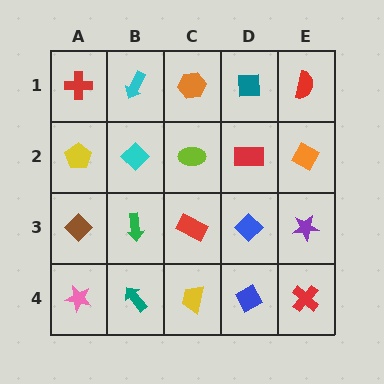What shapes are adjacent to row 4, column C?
A red rectangle (row 3, column C), a teal arrow (row 4, column B), a blue diamond (row 4, column D).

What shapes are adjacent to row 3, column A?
A yellow pentagon (row 2, column A), a pink star (row 4, column A), a green arrow (row 3, column B).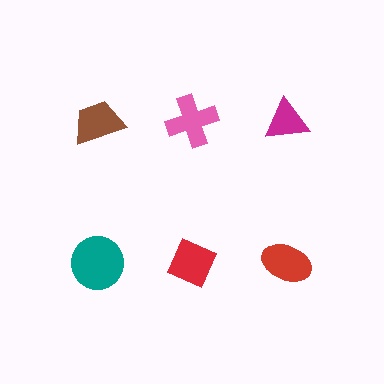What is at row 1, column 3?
A magenta triangle.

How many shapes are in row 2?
3 shapes.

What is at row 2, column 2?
A red diamond.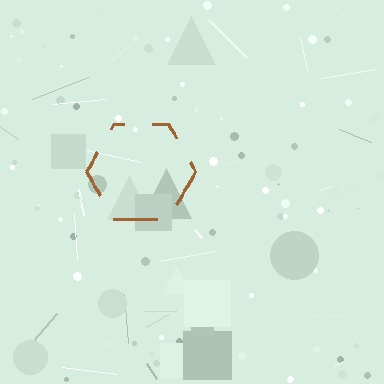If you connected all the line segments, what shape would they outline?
They would outline a hexagon.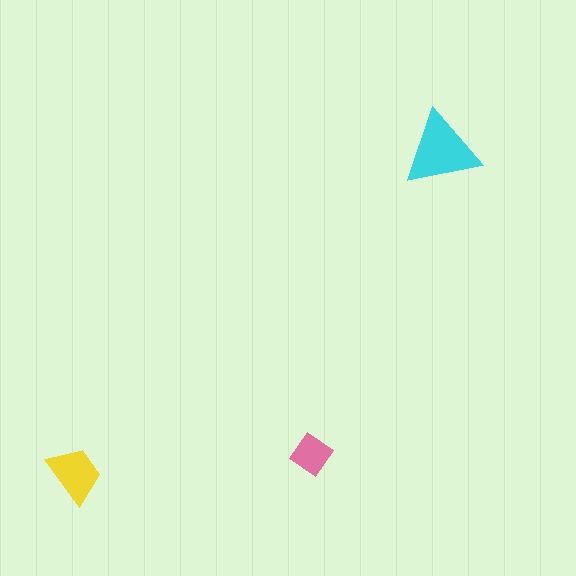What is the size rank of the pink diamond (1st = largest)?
3rd.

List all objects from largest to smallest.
The cyan triangle, the yellow trapezoid, the pink diamond.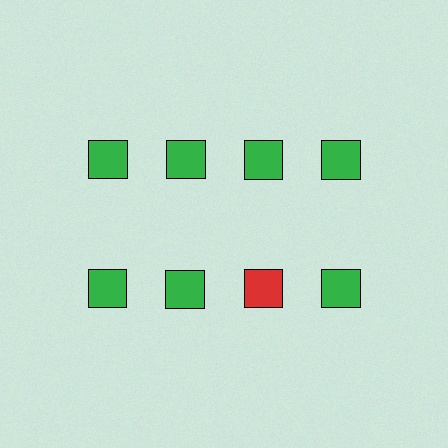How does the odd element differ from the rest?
It has a different color: red instead of green.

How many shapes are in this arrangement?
There are 8 shapes arranged in a grid pattern.